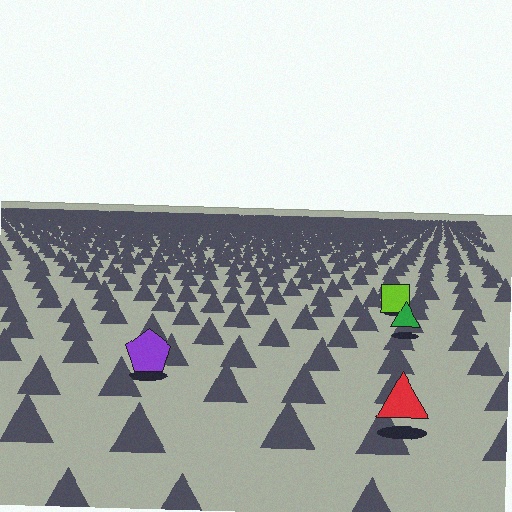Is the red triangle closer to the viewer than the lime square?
Yes. The red triangle is closer — you can tell from the texture gradient: the ground texture is coarser near it.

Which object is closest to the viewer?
The red triangle is closest. The texture marks near it are larger and more spread out.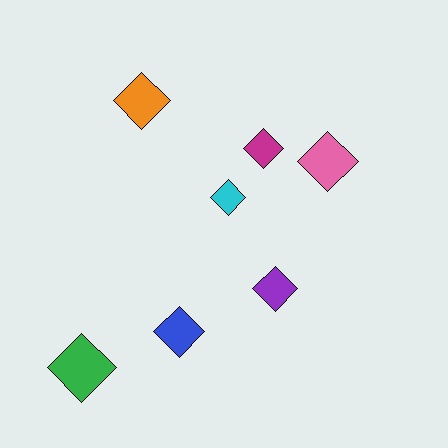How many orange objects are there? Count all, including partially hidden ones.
There is 1 orange object.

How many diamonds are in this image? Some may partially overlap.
There are 7 diamonds.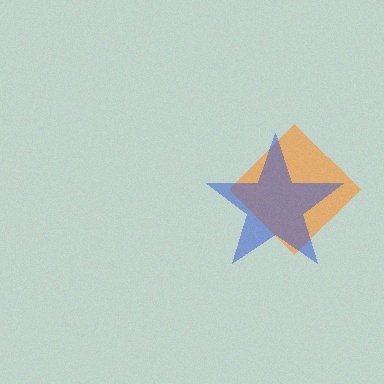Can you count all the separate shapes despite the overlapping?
Yes, there are 2 separate shapes.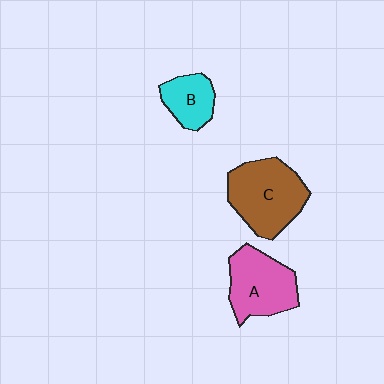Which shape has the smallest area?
Shape B (cyan).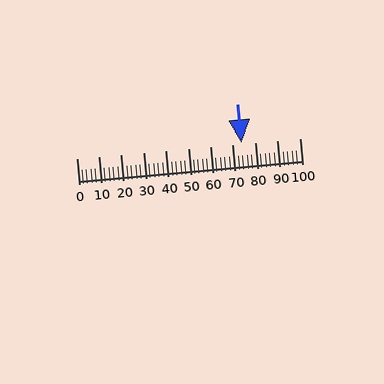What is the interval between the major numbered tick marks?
The major tick marks are spaced 10 units apart.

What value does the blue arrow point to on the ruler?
The blue arrow points to approximately 74.